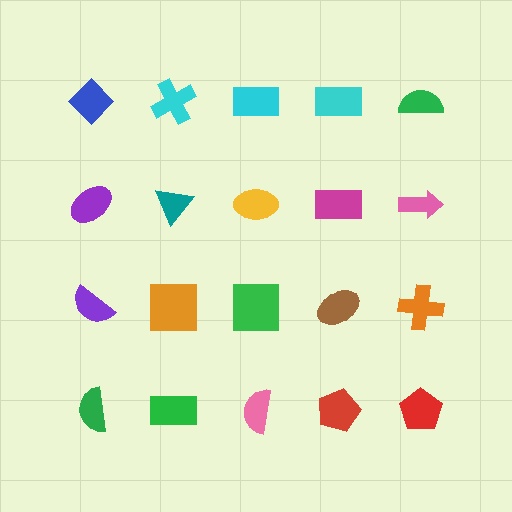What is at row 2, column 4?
A magenta rectangle.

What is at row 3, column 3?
A green square.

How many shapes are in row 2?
5 shapes.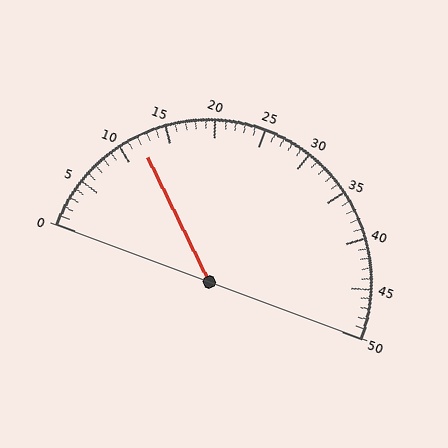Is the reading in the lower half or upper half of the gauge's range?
The reading is in the lower half of the range (0 to 50).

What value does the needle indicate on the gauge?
The needle indicates approximately 12.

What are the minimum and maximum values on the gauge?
The gauge ranges from 0 to 50.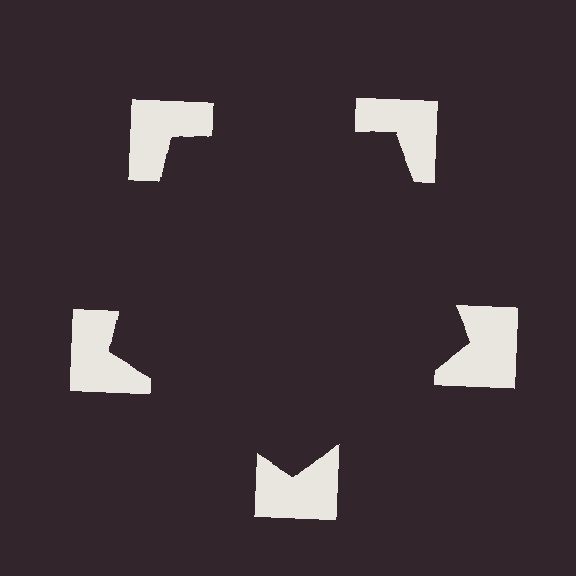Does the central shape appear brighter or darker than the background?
It typically appears slightly darker than the background, even though no actual brightness change is drawn.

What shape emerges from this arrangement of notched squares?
An illusory pentagon — its edges are inferred from the aligned wedge cuts in the notched squares, not physically drawn.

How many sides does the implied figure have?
5 sides.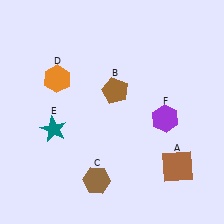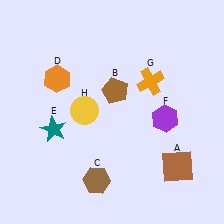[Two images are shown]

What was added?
An orange cross (G), a yellow circle (H) were added in Image 2.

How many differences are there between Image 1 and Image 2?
There are 2 differences between the two images.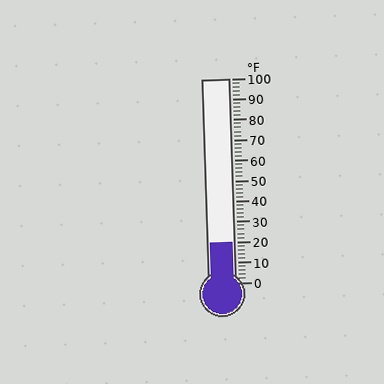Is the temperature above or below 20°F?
The temperature is at 20°F.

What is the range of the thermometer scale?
The thermometer scale ranges from 0°F to 100°F.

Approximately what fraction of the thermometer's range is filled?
The thermometer is filled to approximately 20% of its range.